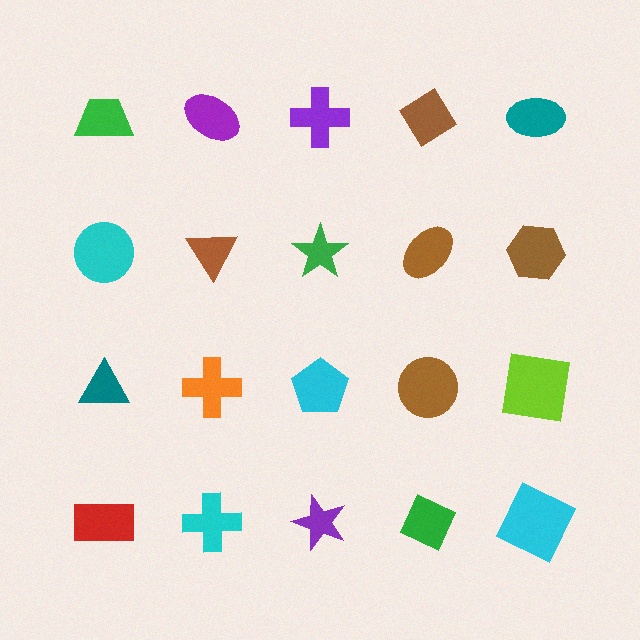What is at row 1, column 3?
A purple cross.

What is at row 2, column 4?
A brown ellipse.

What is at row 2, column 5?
A brown hexagon.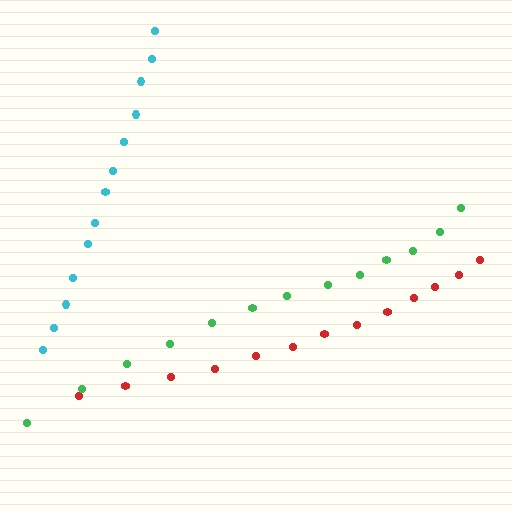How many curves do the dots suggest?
There are 3 distinct paths.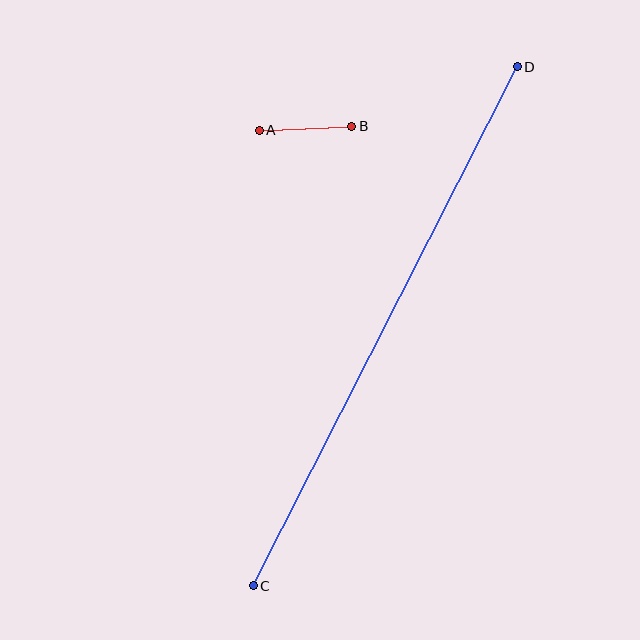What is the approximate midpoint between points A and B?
The midpoint is at approximately (306, 128) pixels.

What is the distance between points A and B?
The distance is approximately 93 pixels.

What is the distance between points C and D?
The distance is approximately 583 pixels.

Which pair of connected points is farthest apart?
Points C and D are farthest apart.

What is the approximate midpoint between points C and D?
The midpoint is at approximately (385, 326) pixels.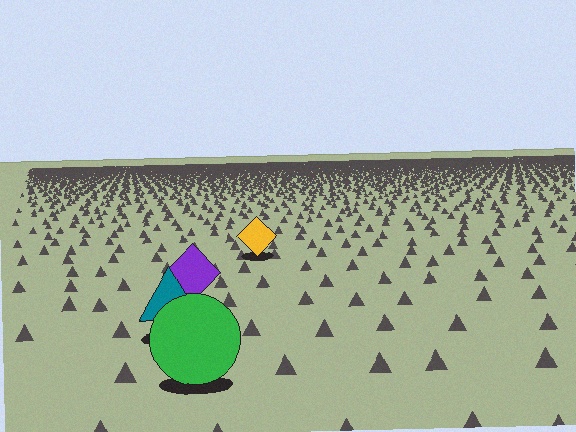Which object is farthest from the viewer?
The yellow diamond is farthest from the viewer. It appears smaller and the ground texture around it is denser.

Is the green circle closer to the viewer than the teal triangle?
Yes. The green circle is closer — you can tell from the texture gradient: the ground texture is coarser near it.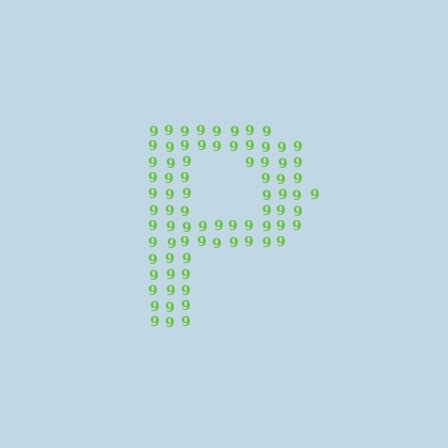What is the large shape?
The large shape is the letter P.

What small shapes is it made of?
It is made of small digit 9's.